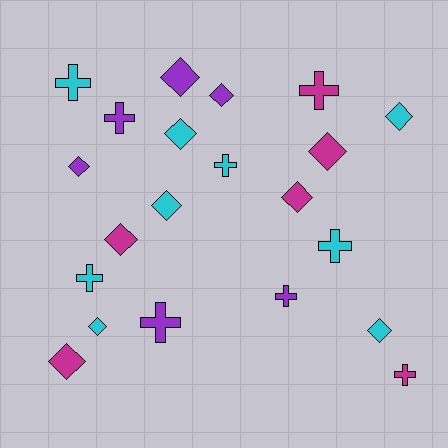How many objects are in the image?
There are 21 objects.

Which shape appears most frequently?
Diamond, with 12 objects.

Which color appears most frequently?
Cyan, with 9 objects.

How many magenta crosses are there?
There are 2 magenta crosses.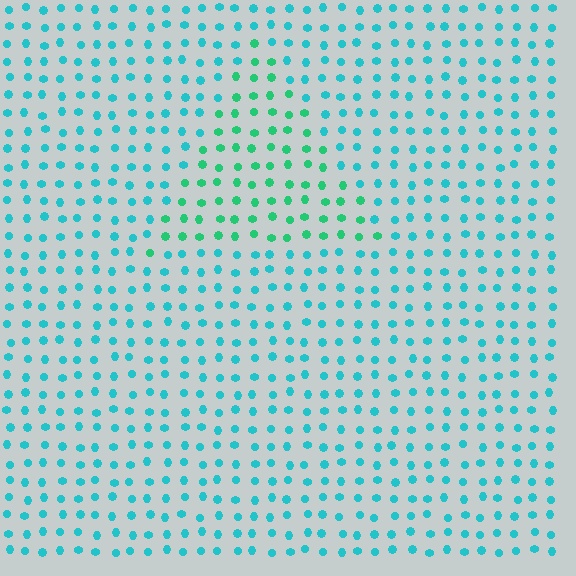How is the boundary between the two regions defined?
The boundary is defined purely by a slight shift in hue (about 33 degrees). Spacing, size, and orientation are identical on both sides.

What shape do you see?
I see a triangle.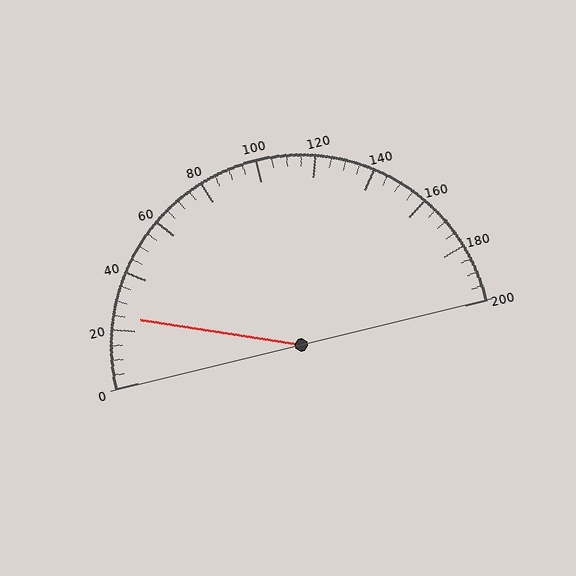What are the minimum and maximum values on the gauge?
The gauge ranges from 0 to 200.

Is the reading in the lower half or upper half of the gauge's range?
The reading is in the lower half of the range (0 to 200).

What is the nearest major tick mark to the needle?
The nearest major tick mark is 20.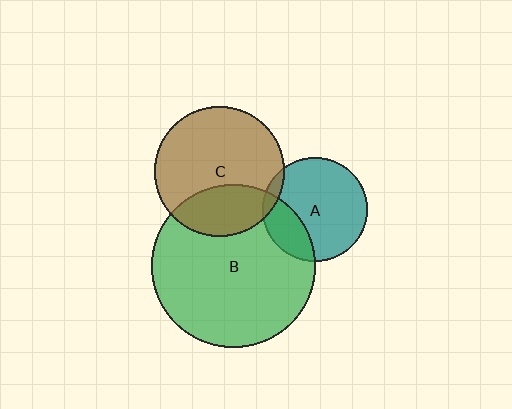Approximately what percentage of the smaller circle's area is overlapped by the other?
Approximately 5%.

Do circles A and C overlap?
Yes.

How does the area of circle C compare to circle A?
Approximately 1.5 times.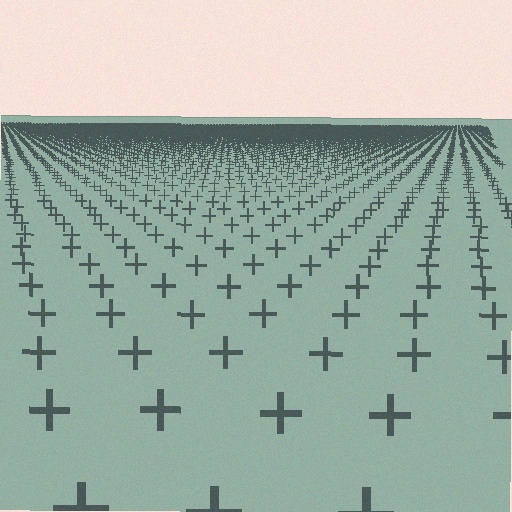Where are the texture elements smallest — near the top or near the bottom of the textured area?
Near the top.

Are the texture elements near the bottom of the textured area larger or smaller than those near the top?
Larger. Near the bottom, elements are closer to the viewer and appear at a bigger on-screen size.